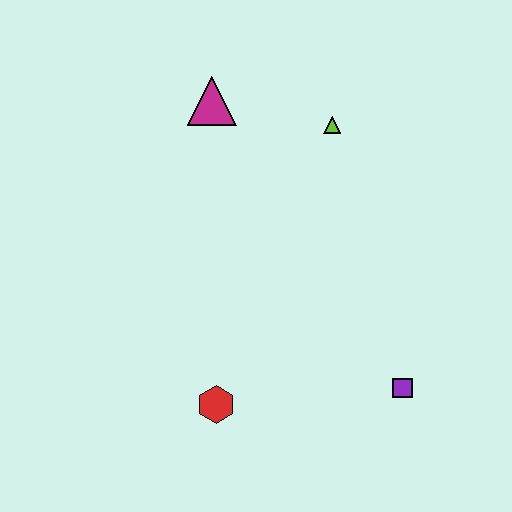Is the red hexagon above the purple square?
No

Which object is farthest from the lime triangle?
The red hexagon is farthest from the lime triangle.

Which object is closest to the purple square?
The red hexagon is closest to the purple square.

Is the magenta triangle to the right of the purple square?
No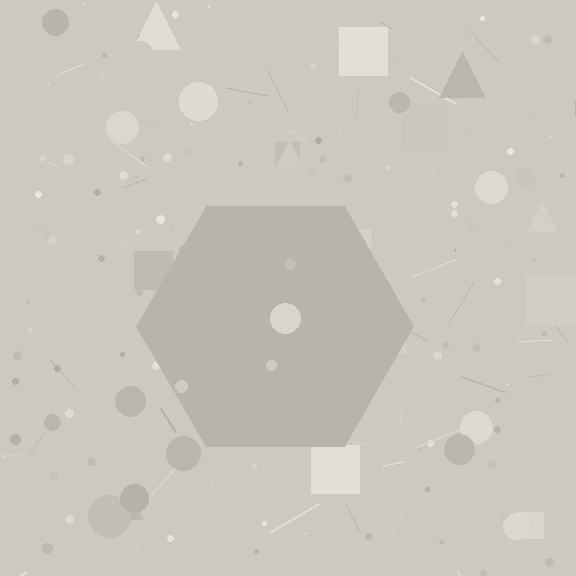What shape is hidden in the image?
A hexagon is hidden in the image.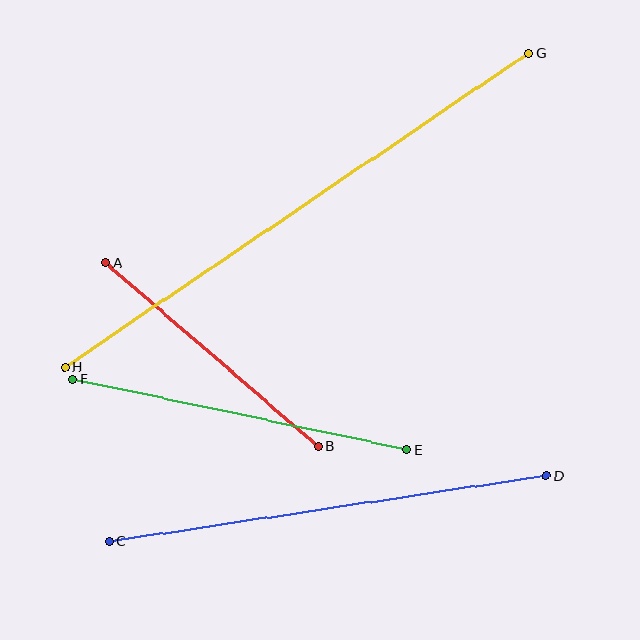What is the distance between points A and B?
The distance is approximately 281 pixels.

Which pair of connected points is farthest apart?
Points G and H are farthest apart.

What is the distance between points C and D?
The distance is approximately 442 pixels.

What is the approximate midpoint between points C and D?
The midpoint is at approximately (328, 509) pixels.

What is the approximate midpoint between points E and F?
The midpoint is at approximately (240, 414) pixels.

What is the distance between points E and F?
The distance is approximately 341 pixels.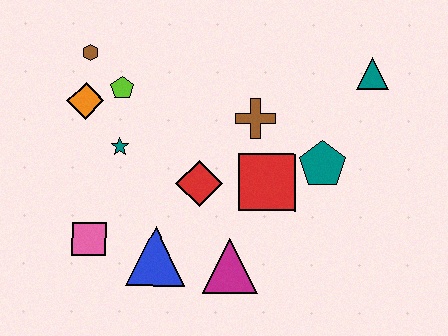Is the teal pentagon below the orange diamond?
Yes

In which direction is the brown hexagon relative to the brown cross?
The brown hexagon is to the left of the brown cross.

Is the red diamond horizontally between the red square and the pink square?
Yes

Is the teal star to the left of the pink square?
No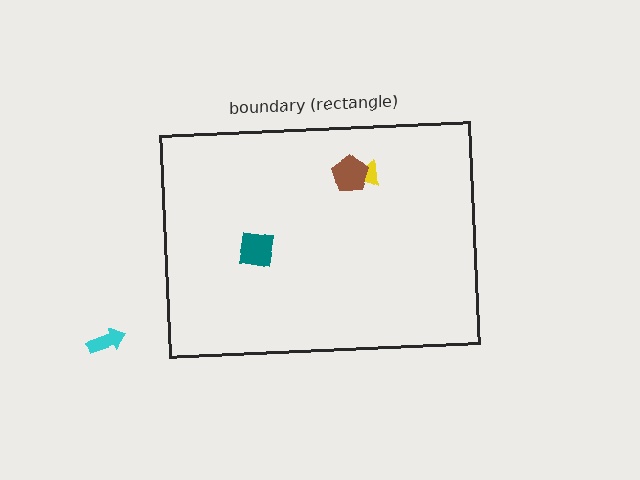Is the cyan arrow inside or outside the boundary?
Outside.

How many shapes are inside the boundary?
3 inside, 1 outside.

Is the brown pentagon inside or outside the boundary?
Inside.